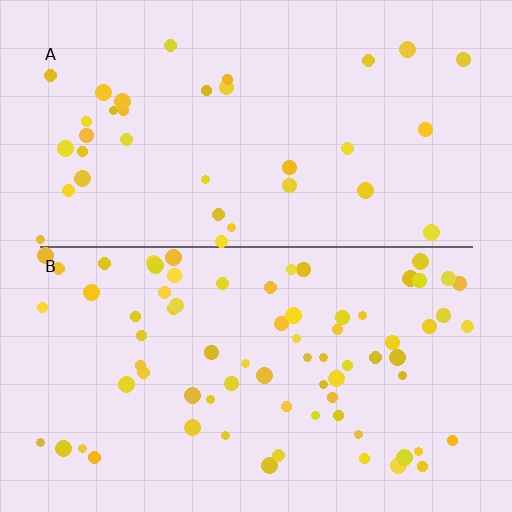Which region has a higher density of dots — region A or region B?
B (the bottom).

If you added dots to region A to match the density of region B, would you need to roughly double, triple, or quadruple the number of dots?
Approximately double.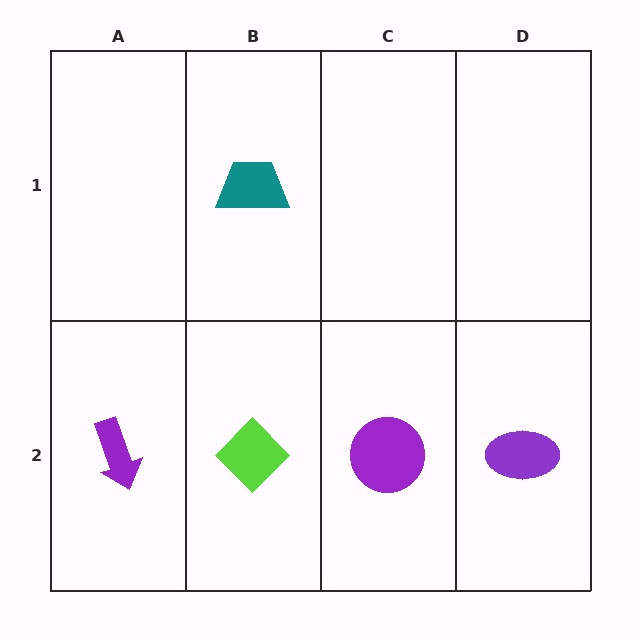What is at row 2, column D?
A purple ellipse.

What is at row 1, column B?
A teal trapezoid.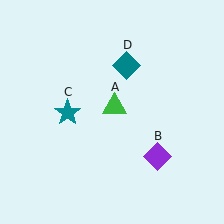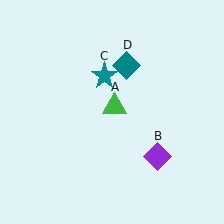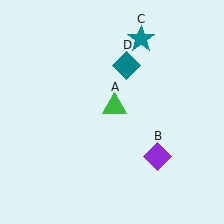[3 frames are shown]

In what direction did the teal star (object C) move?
The teal star (object C) moved up and to the right.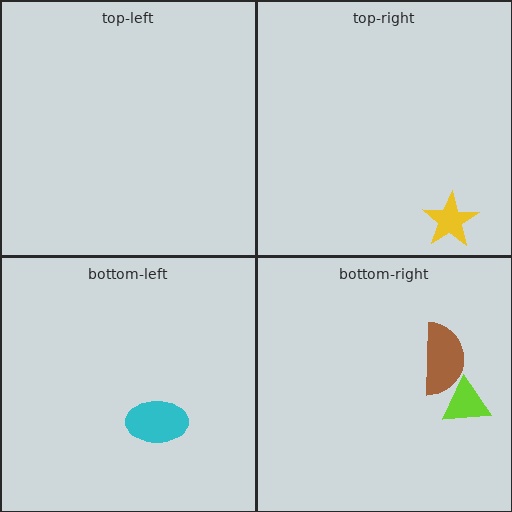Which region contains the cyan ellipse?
The bottom-left region.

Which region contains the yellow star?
The top-right region.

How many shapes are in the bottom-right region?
2.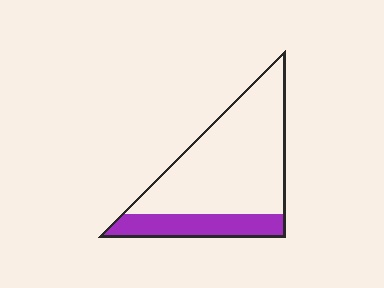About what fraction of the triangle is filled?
About one quarter (1/4).